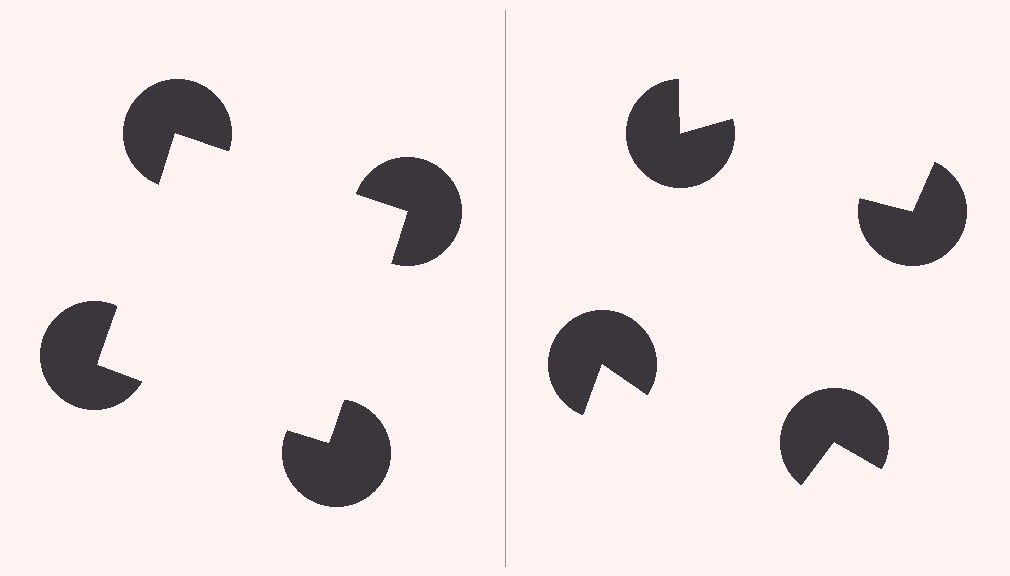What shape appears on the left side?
An illusory square.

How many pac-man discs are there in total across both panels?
8 — 4 on each side.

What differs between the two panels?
The pac-man discs are positioned identically on both sides; only the wedge orientations differ. On the left they align to a square; on the right they are misaligned.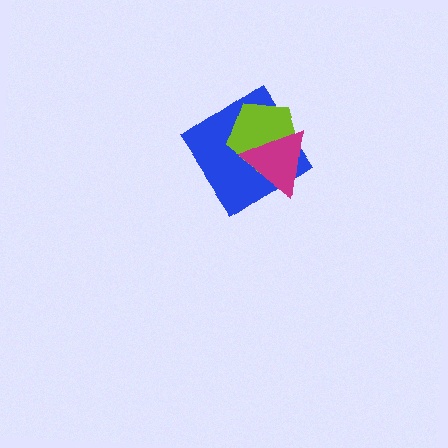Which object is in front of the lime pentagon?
The magenta triangle is in front of the lime pentagon.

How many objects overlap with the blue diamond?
2 objects overlap with the blue diamond.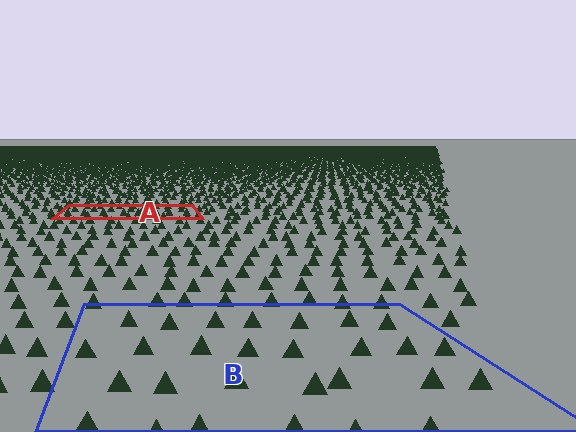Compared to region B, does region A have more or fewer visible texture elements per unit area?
Region A has more texture elements per unit area — they are packed more densely because it is farther away.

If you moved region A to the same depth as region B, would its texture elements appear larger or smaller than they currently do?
They would appear larger. At a closer depth, the same texture elements are projected at a bigger on-screen size.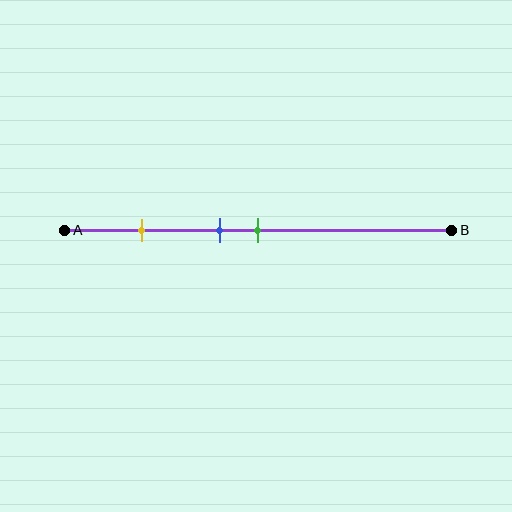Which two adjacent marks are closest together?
The blue and green marks are the closest adjacent pair.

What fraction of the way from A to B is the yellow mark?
The yellow mark is approximately 20% (0.2) of the way from A to B.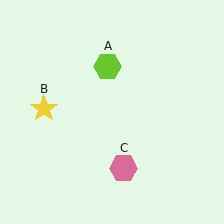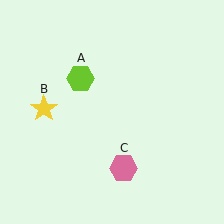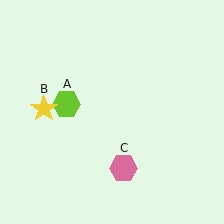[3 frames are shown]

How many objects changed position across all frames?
1 object changed position: lime hexagon (object A).